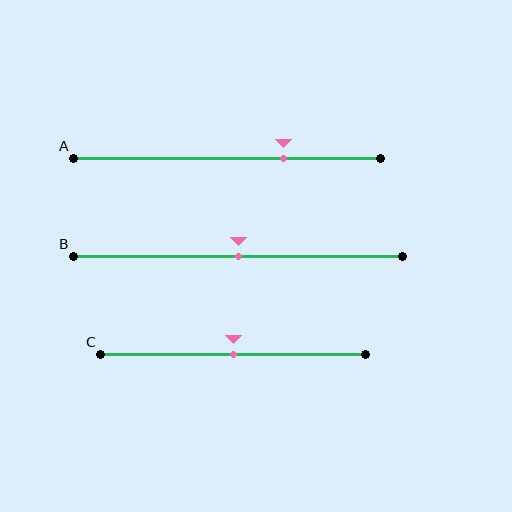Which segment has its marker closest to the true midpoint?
Segment B has its marker closest to the true midpoint.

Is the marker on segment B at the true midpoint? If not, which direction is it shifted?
Yes, the marker on segment B is at the true midpoint.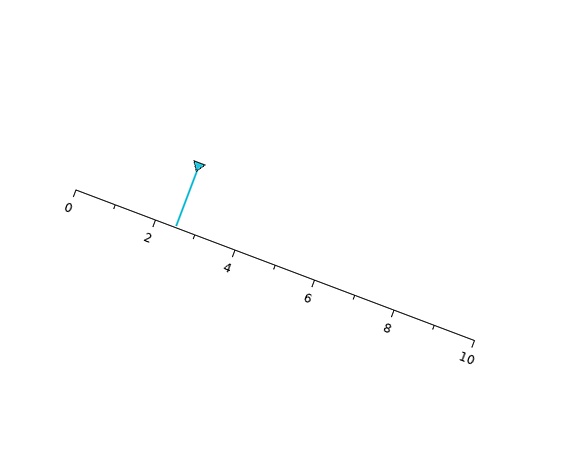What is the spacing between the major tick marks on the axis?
The major ticks are spaced 2 apart.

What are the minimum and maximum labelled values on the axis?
The axis runs from 0 to 10.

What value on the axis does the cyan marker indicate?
The marker indicates approximately 2.5.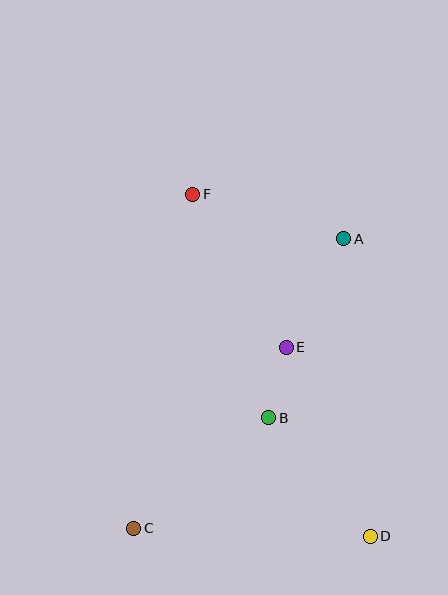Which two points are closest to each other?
Points B and E are closest to each other.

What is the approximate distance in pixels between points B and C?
The distance between B and C is approximately 175 pixels.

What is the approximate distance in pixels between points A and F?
The distance between A and F is approximately 157 pixels.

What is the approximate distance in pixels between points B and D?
The distance between B and D is approximately 156 pixels.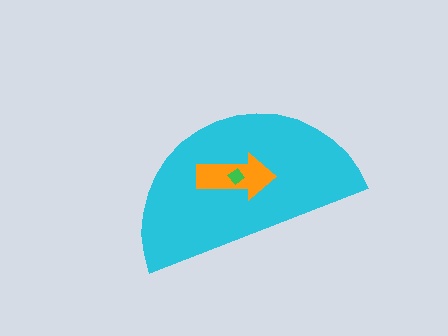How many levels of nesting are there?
3.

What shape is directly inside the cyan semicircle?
The orange arrow.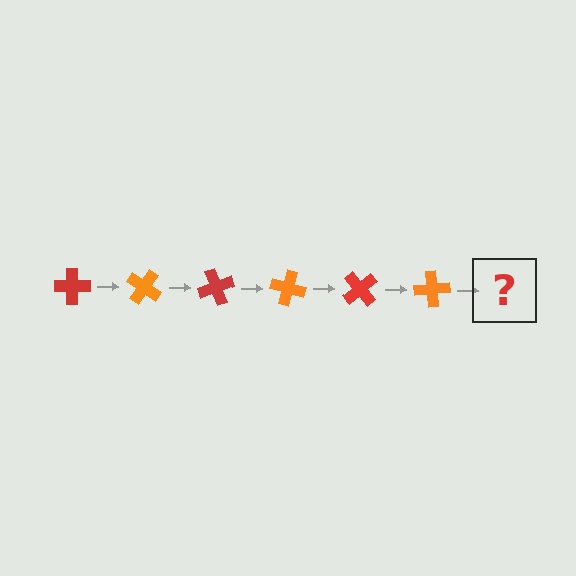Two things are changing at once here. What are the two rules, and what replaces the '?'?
The two rules are that it rotates 35 degrees each step and the color cycles through red and orange. The '?' should be a red cross, rotated 210 degrees from the start.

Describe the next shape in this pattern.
It should be a red cross, rotated 210 degrees from the start.